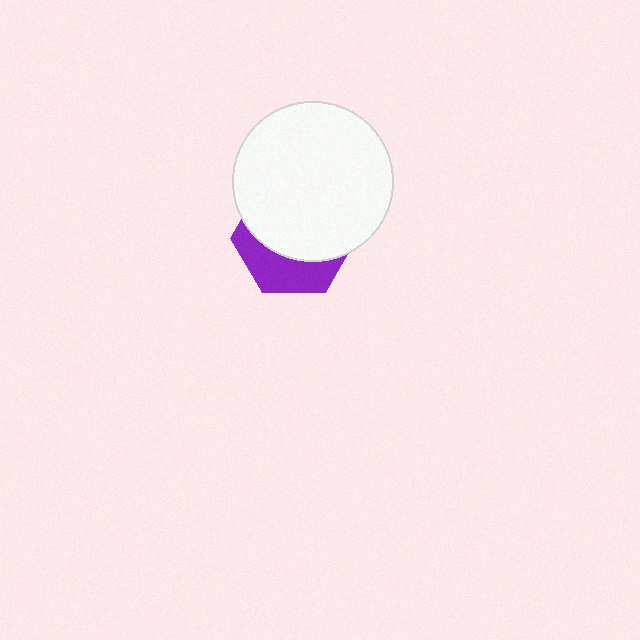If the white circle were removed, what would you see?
You would see the complete purple hexagon.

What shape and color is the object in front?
The object in front is a white circle.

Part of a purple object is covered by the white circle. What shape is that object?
It is a hexagon.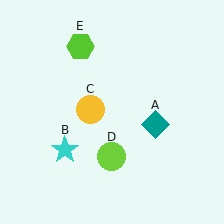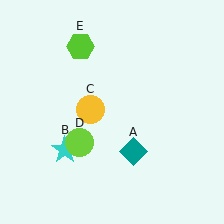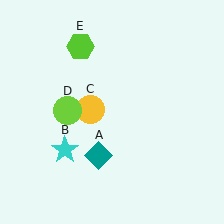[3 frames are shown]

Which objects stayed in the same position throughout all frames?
Cyan star (object B) and yellow circle (object C) and lime hexagon (object E) remained stationary.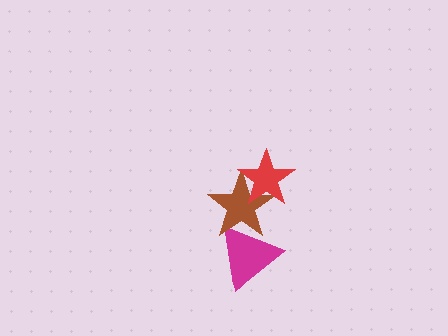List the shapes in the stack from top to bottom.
From top to bottom: the red star, the brown star, the magenta triangle.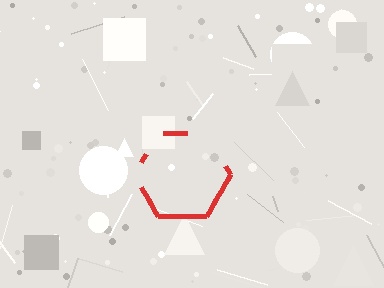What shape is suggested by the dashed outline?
The dashed outline suggests a hexagon.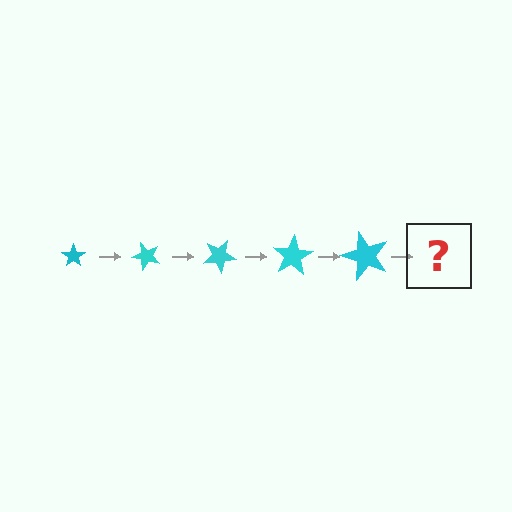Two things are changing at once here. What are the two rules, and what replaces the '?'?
The two rules are that the star grows larger each step and it rotates 50 degrees each step. The '?' should be a star, larger than the previous one and rotated 250 degrees from the start.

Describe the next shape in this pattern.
It should be a star, larger than the previous one and rotated 250 degrees from the start.